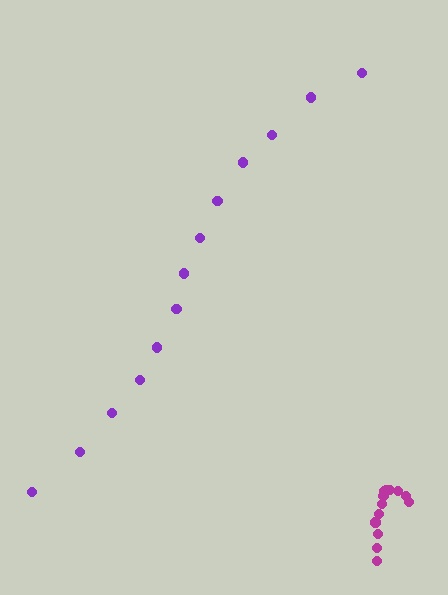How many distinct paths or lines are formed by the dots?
There are 2 distinct paths.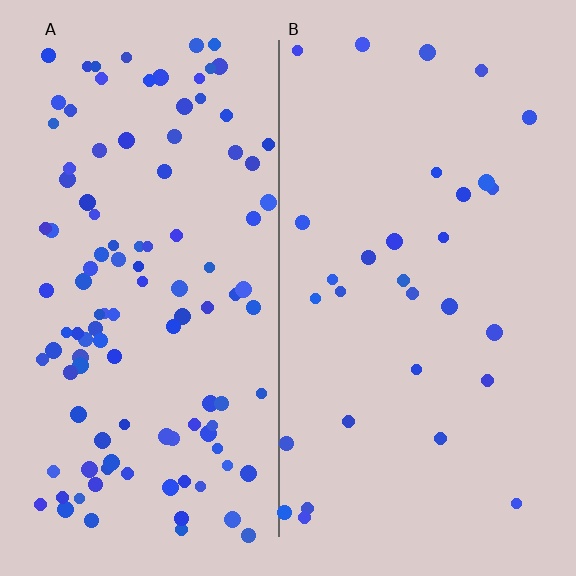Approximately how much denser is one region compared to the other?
Approximately 3.7× — region A over region B.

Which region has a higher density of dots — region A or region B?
A (the left).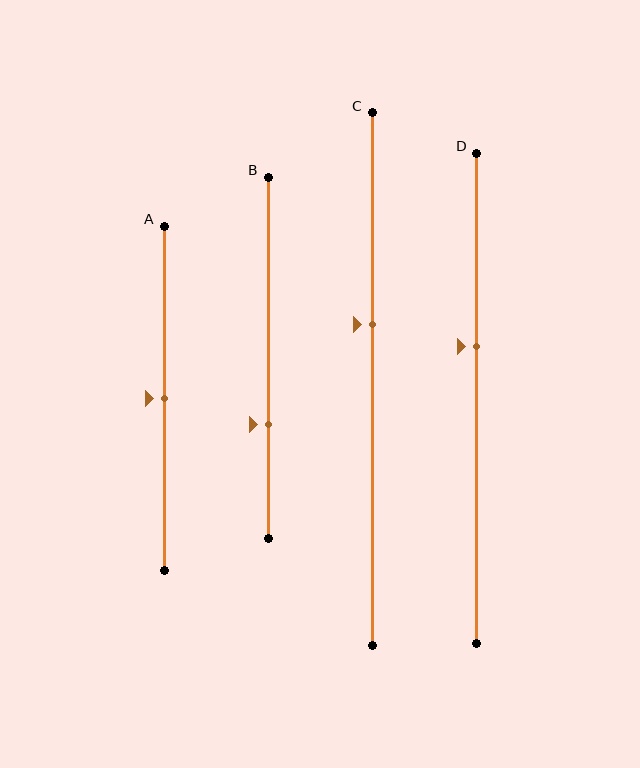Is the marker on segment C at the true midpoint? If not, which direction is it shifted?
No, the marker on segment C is shifted upward by about 10% of the segment length.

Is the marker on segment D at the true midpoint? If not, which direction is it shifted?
No, the marker on segment D is shifted upward by about 11% of the segment length.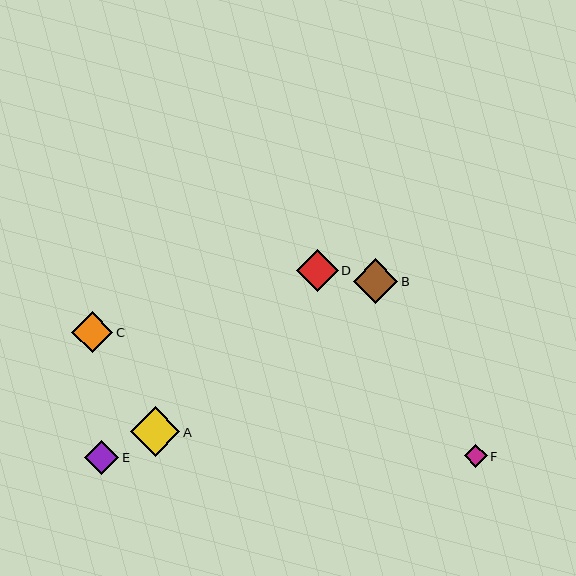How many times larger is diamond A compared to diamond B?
Diamond A is approximately 1.1 times the size of diamond B.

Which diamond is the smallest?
Diamond F is the smallest with a size of approximately 23 pixels.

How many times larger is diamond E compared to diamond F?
Diamond E is approximately 1.5 times the size of diamond F.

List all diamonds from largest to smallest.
From largest to smallest: A, B, D, C, E, F.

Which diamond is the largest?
Diamond A is the largest with a size of approximately 49 pixels.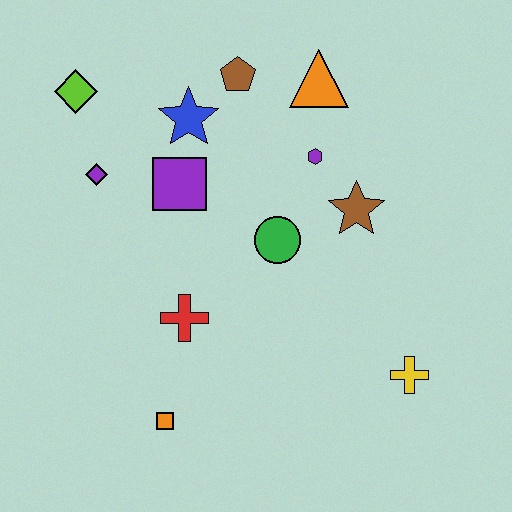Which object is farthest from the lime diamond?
The yellow cross is farthest from the lime diamond.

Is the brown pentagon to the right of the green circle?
No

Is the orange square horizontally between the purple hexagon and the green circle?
No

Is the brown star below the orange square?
No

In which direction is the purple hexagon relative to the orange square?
The purple hexagon is above the orange square.